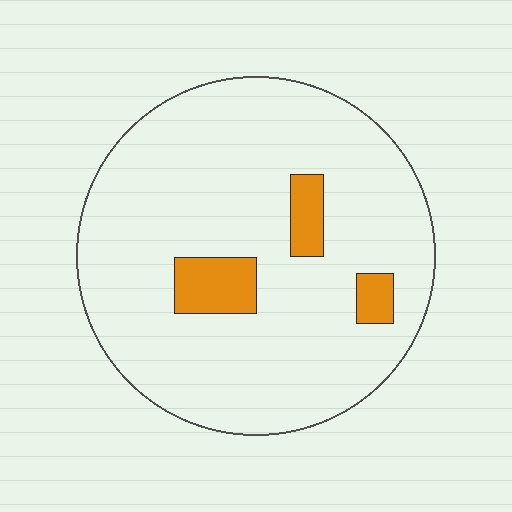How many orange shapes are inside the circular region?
3.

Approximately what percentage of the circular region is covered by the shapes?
Approximately 10%.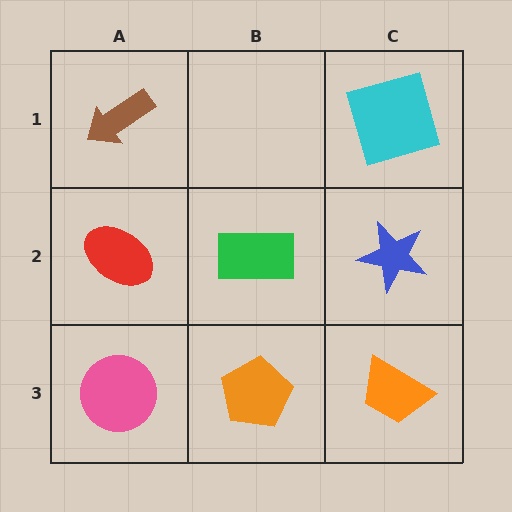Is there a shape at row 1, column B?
No, that cell is empty.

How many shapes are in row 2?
3 shapes.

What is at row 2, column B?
A green rectangle.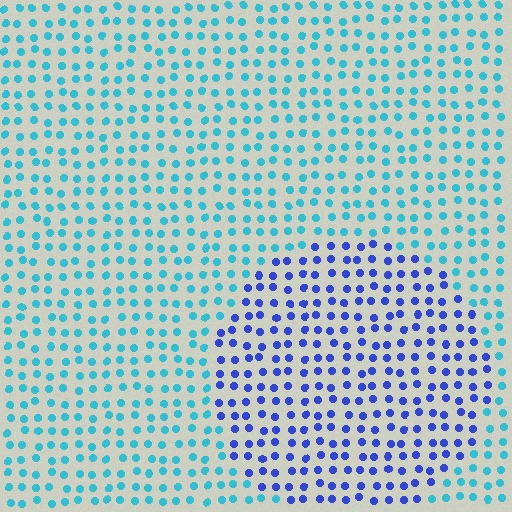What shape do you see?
I see a circle.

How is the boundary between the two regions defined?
The boundary is defined purely by a slight shift in hue (about 46 degrees). Spacing, size, and orientation are identical on both sides.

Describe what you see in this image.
The image is filled with small cyan elements in a uniform arrangement. A circle-shaped region is visible where the elements are tinted to a slightly different hue, forming a subtle color boundary.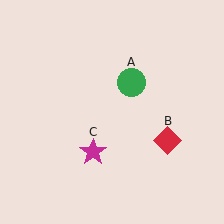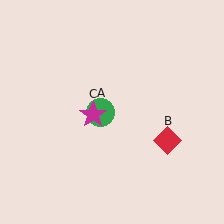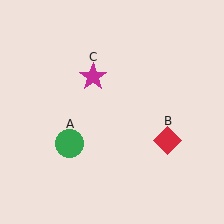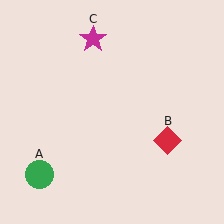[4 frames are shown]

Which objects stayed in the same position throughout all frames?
Red diamond (object B) remained stationary.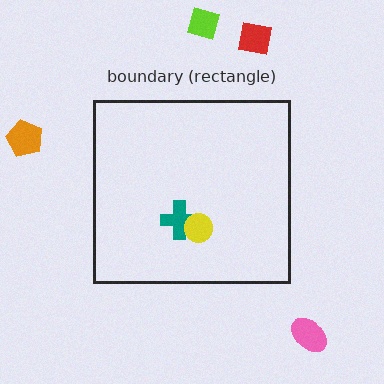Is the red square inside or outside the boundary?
Outside.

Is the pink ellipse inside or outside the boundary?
Outside.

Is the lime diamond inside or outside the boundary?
Outside.